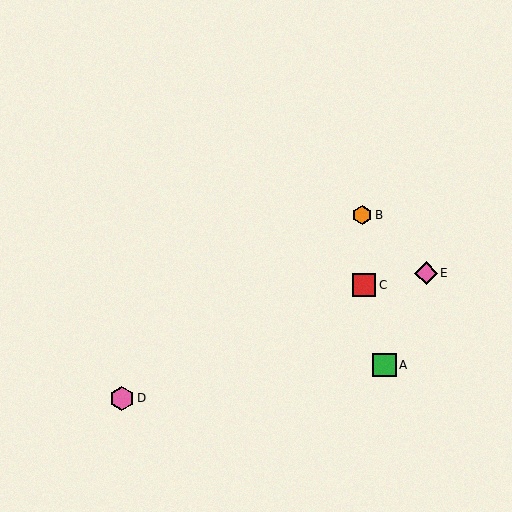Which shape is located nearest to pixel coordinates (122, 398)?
The pink hexagon (labeled D) at (122, 398) is nearest to that location.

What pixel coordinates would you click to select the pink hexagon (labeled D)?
Click at (122, 398) to select the pink hexagon D.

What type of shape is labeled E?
Shape E is a pink diamond.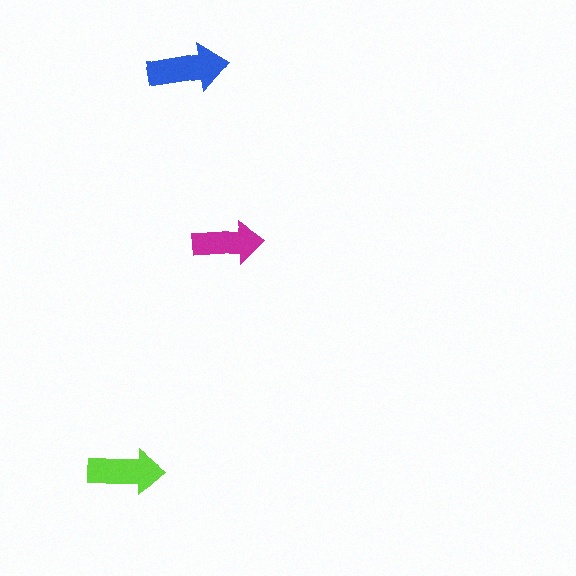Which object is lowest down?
The lime arrow is bottommost.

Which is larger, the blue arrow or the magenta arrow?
The blue one.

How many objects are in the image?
There are 3 objects in the image.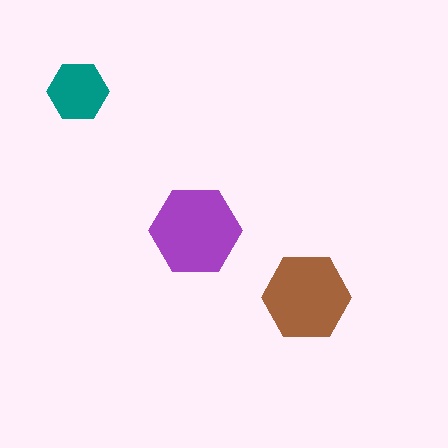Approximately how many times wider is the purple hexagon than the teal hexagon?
About 1.5 times wider.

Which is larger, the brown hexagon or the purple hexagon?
The purple one.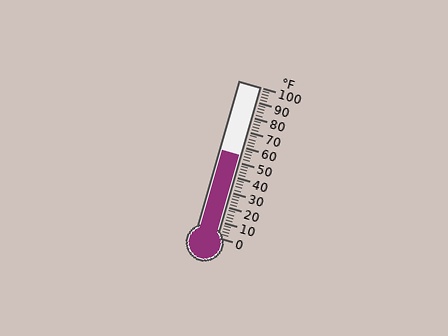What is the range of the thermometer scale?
The thermometer scale ranges from 0°F to 100°F.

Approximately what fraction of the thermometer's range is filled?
The thermometer is filled to approximately 55% of its range.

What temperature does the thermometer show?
The thermometer shows approximately 54°F.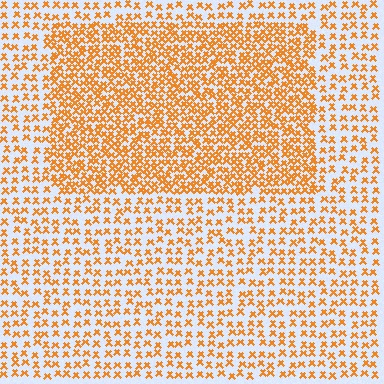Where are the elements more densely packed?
The elements are more densely packed inside the rectangle boundary.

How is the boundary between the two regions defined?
The boundary is defined by a change in element density (approximately 2.0x ratio). All elements are the same color, size, and shape.